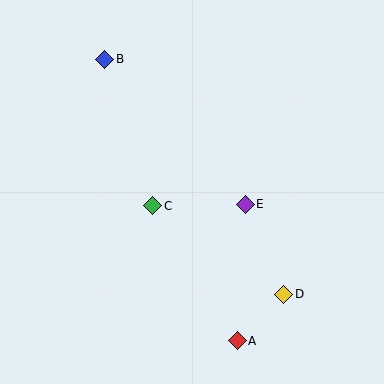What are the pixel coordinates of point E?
Point E is at (245, 204).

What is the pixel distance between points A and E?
The distance between A and E is 137 pixels.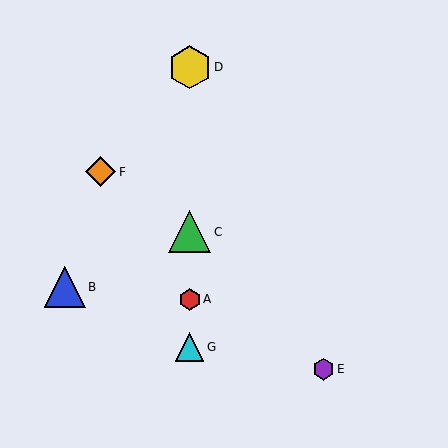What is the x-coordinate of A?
Object A is at x≈190.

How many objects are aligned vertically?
4 objects (A, C, D, G) are aligned vertically.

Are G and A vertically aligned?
Yes, both are at x≈190.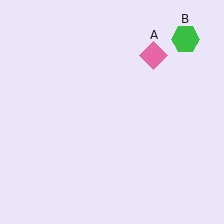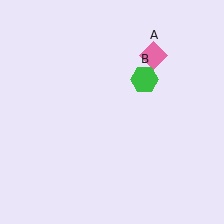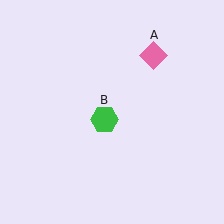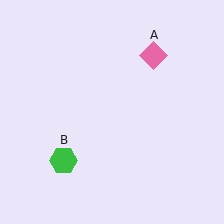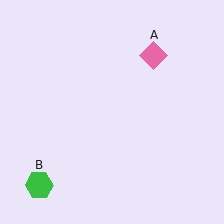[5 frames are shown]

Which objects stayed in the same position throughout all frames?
Pink diamond (object A) remained stationary.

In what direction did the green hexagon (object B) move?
The green hexagon (object B) moved down and to the left.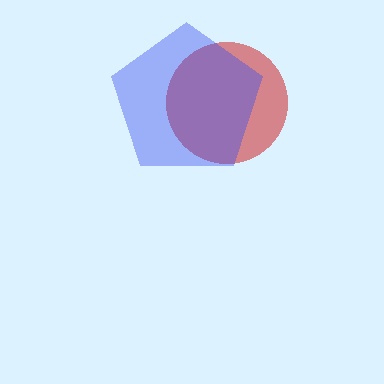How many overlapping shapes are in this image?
There are 2 overlapping shapes in the image.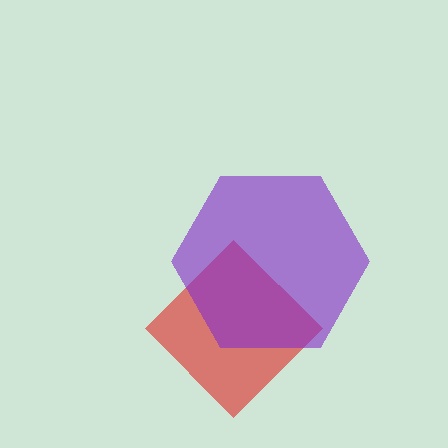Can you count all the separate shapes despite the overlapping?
Yes, there are 2 separate shapes.